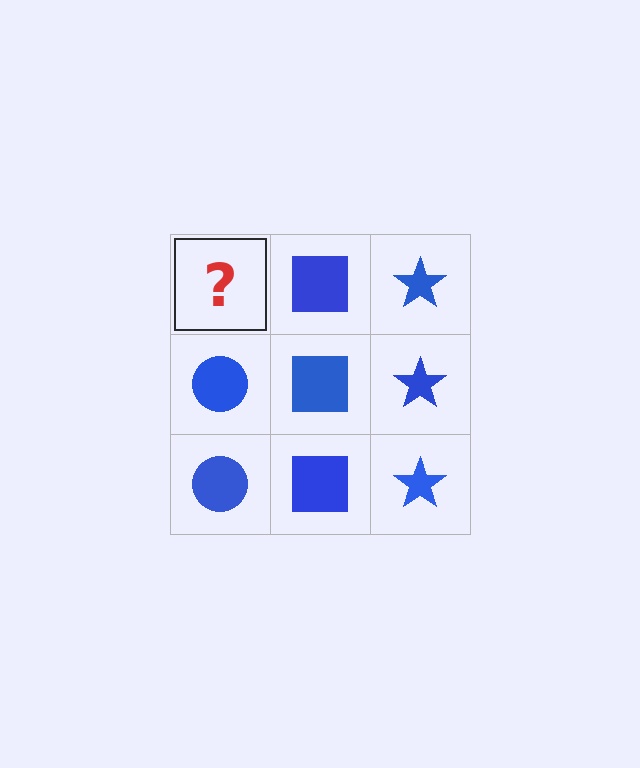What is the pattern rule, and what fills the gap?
The rule is that each column has a consistent shape. The gap should be filled with a blue circle.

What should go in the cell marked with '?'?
The missing cell should contain a blue circle.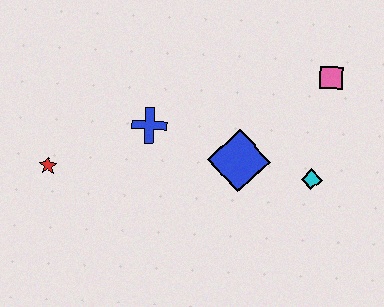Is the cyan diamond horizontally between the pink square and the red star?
Yes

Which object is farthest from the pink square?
The red star is farthest from the pink square.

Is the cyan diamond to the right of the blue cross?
Yes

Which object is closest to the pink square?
The cyan diamond is closest to the pink square.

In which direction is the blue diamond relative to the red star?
The blue diamond is to the right of the red star.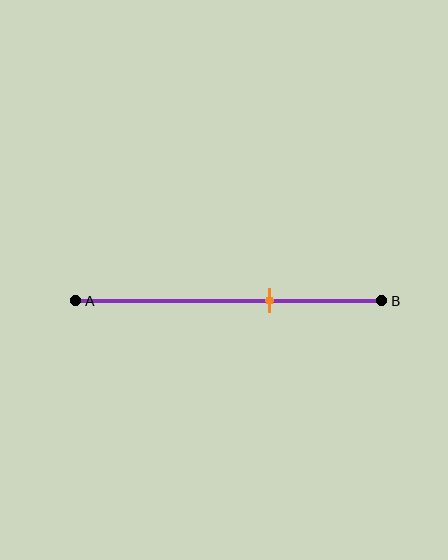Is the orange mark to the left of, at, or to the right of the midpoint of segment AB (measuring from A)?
The orange mark is to the right of the midpoint of segment AB.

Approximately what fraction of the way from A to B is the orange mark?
The orange mark is approximately 65% of the way from A to B.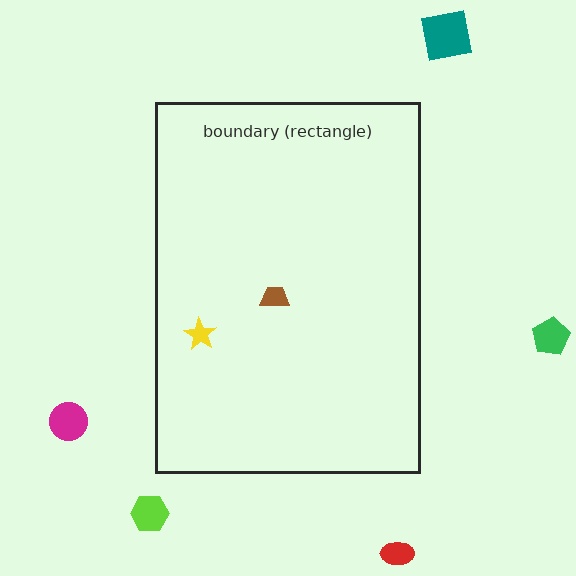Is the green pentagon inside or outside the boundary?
Outside.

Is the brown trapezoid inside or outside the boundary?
Inside.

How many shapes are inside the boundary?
2 inside, 5 outside.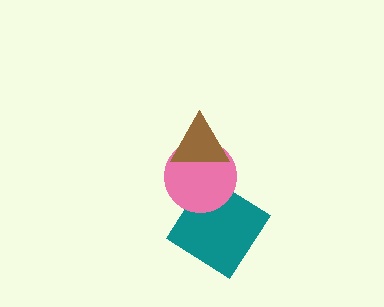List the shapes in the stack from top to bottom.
From top to bottom: the brown triangle, the pink circle, the teal diamond.